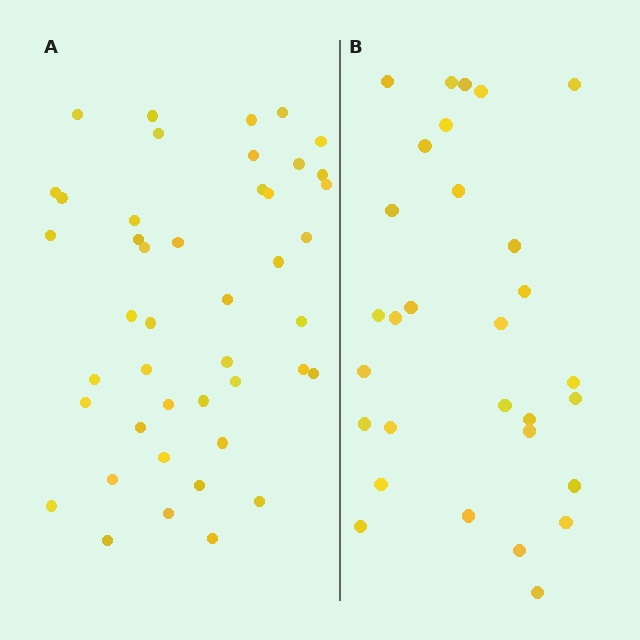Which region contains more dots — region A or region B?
Region A (the left region) has more dots.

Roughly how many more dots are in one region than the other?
Region A has approximately 15 more dots than region B.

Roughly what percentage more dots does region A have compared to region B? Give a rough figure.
About 45% more.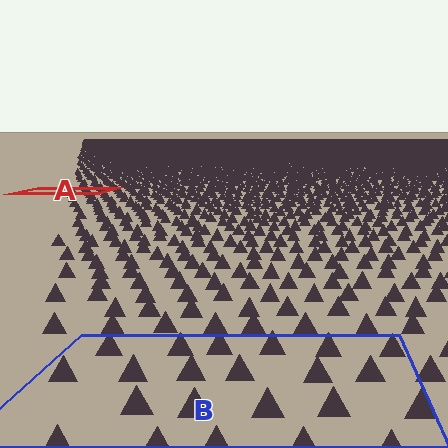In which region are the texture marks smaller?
The texture marks are smaller in region A, because it is farther away.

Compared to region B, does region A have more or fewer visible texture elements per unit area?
Region A has more texture elements per unit area — they are packed more densely because it is farther away.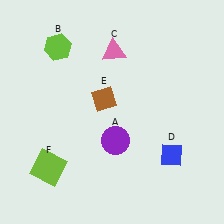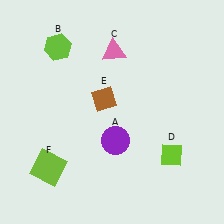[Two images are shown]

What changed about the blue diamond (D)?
In Image 1, D is blue. In Image 2, it changed to lime.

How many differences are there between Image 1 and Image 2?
There is 1 difference between the two images.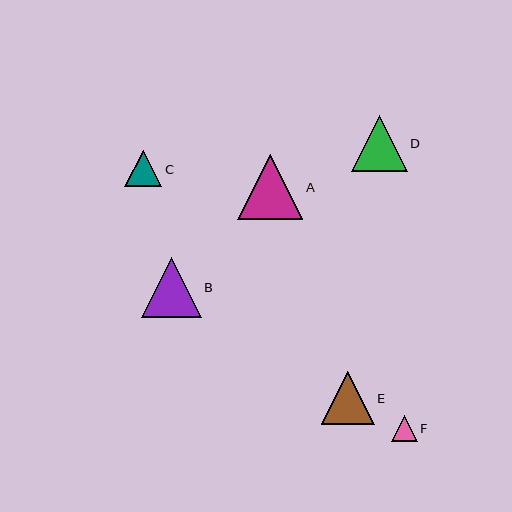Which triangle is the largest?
Triangle A is the largest with a size of approximately 66 pixels.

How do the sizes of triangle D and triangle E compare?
Triangle D and triangle E are approximately the same size.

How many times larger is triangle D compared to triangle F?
Triangle D is approximately 2.2 times the size of triangle F.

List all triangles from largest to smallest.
From largest to smallest: A, B, D, E, C, F.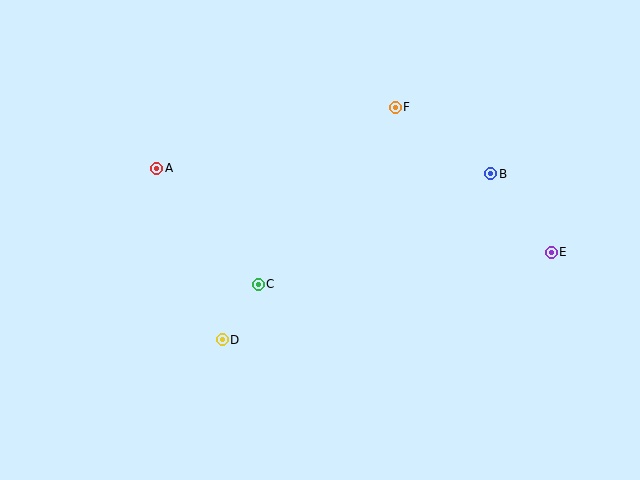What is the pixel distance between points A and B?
The distance between A and B is 334 pixels.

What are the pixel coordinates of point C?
Point C is at (258, 284).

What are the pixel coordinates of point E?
Point E is at (551, 252).